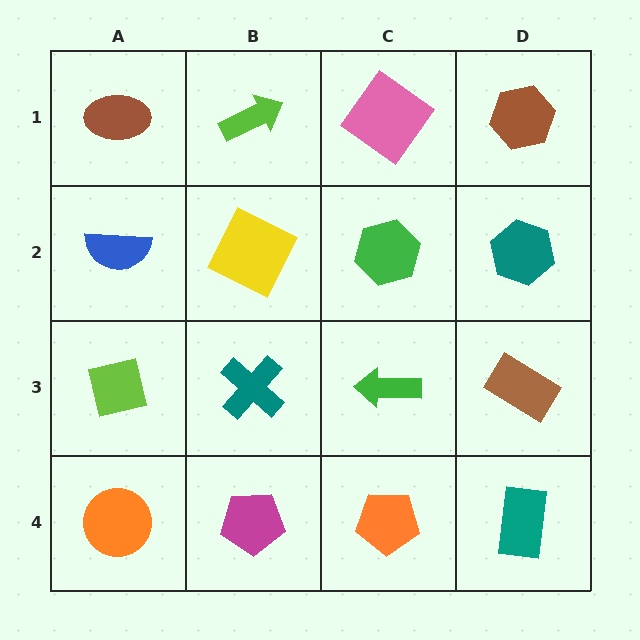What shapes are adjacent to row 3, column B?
A yellow square (row 2, column B), a magenta pentagon (row 4, column B), a lime square (row 3, column A), a green arrow (row 3, column C).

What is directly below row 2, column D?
A brown rectangle.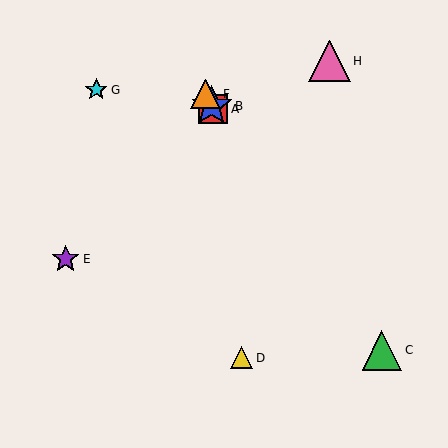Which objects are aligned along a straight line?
Objects A, B, F are aligned along a straight line.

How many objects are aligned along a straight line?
3 objects (A, B, F) are aligned along a straight line.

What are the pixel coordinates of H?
Object H is at (329, 61).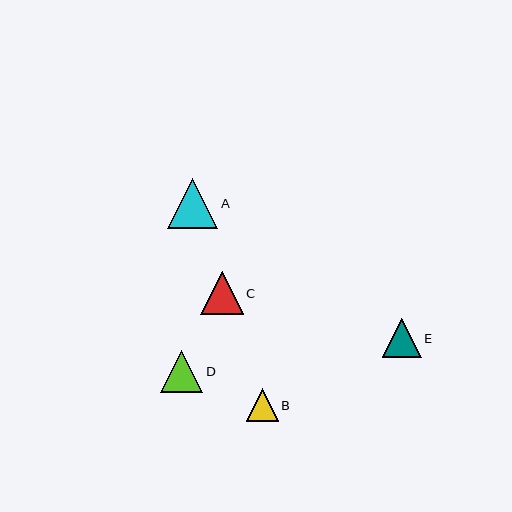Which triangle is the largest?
Triangle A is the largest with a size of approximately 51 pixels.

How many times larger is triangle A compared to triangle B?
Triangle A is approximately 1.6 times the size of triangle B.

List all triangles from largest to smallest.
From largest to smallest: A, C, D, E, B.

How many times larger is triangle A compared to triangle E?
Triangle A is approximately 1.3 times the size of triangle E.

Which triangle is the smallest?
Triangle B is the smallest with a size of approximately 32 pixels.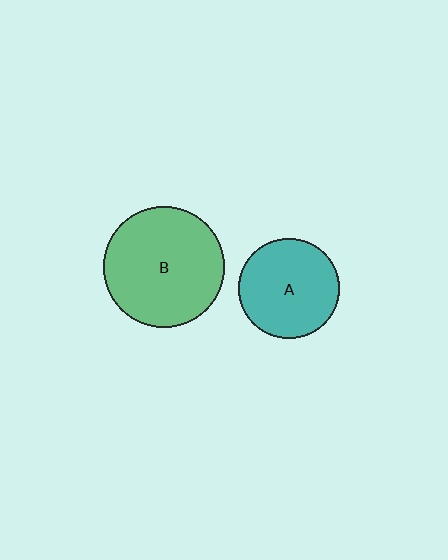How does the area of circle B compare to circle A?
Approximately 1.5 times.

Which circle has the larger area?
Circle B (green).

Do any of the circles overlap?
No, none of the circles overlap.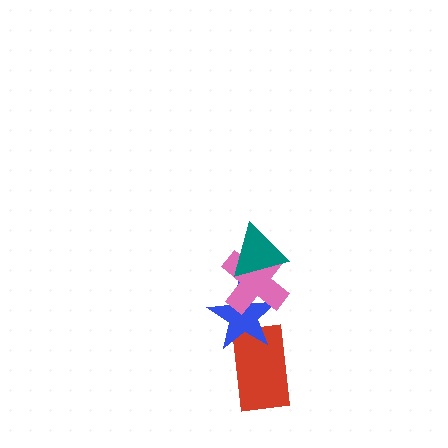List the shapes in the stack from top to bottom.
From top to bottom: the teal triangle, the pink cross, the blue star, the red rectangle.